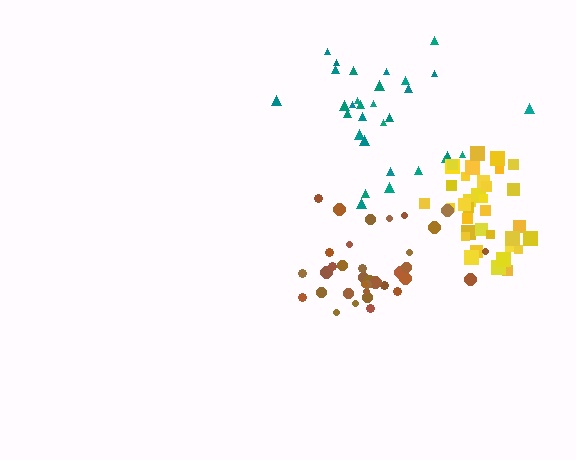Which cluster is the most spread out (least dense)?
Teal.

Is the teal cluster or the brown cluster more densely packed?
Brown.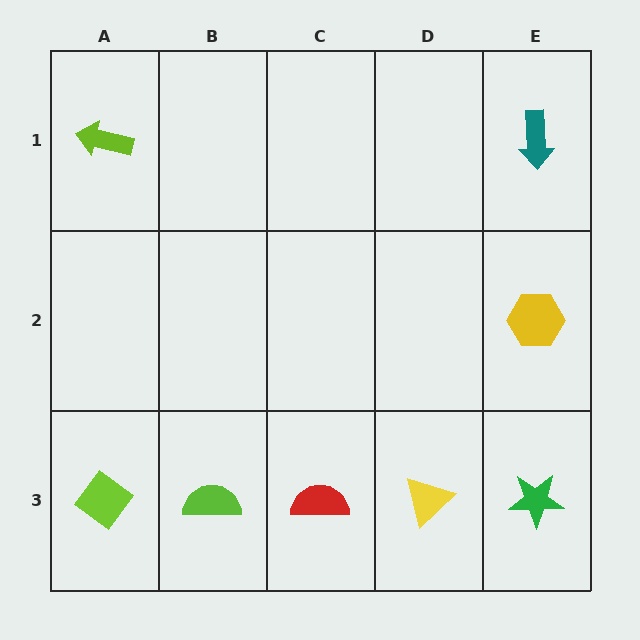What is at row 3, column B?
A lime semicircle.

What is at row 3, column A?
A lime diamond.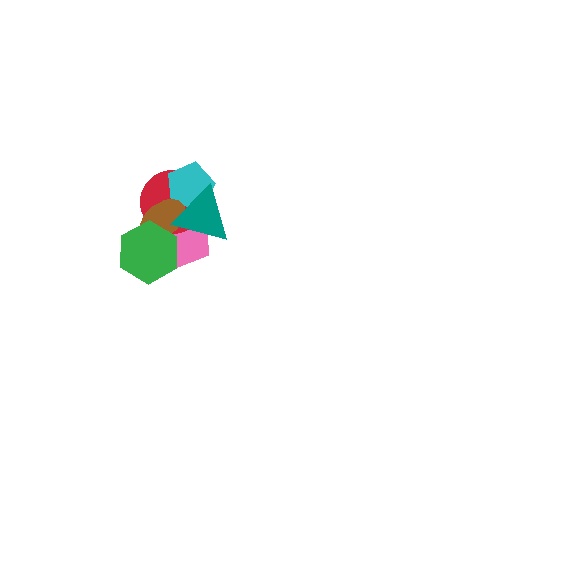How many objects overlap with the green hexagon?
3 objects overlap with the green hexagon.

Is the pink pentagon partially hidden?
Yes, it is partially covered by another shape.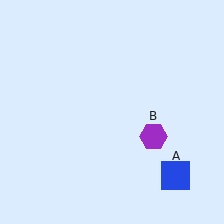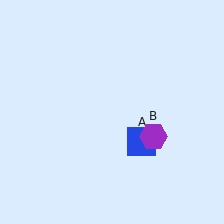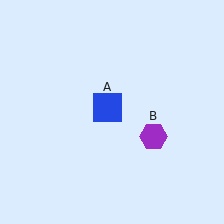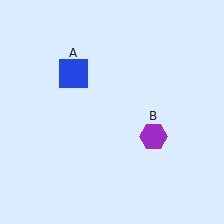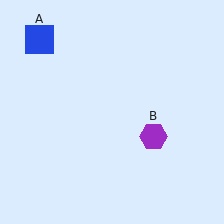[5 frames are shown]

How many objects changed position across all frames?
1 object changed position: blue square (object A).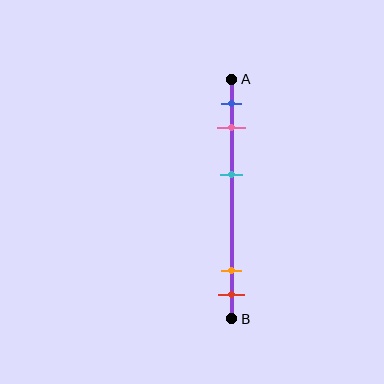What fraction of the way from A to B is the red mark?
The red mark is approximately 90% (0.9) of the way from A to B.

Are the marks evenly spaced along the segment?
No, the marks are not evenly spaced.